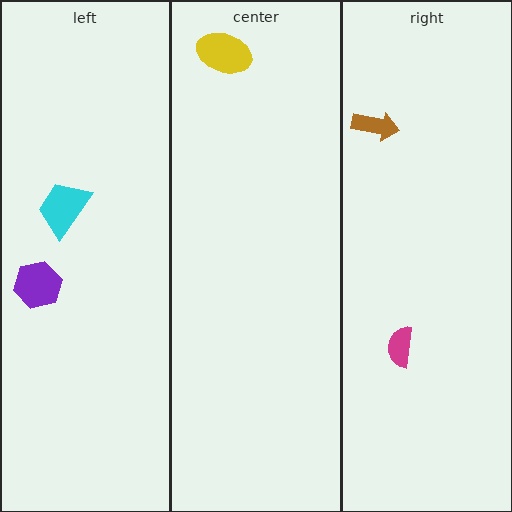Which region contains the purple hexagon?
The left region.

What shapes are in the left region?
The purple hexagon, the cyan trapezoid.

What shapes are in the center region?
The yellow ellipse.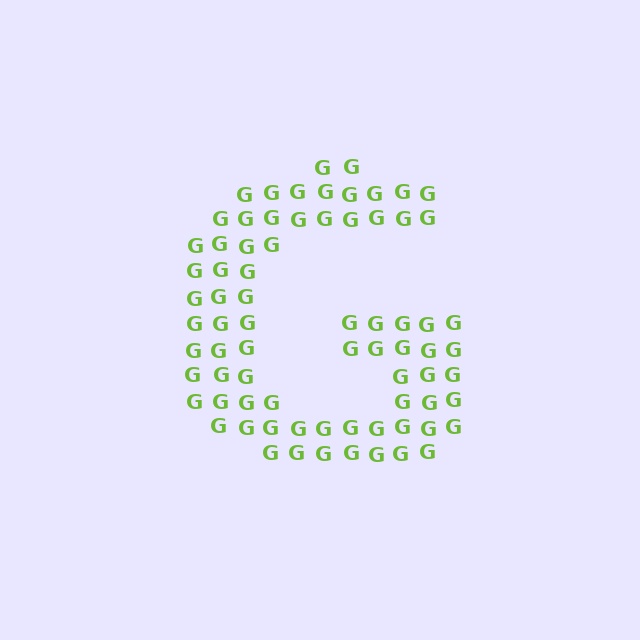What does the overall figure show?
The overall figure shows the letter G.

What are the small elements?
The small elements are letter G's.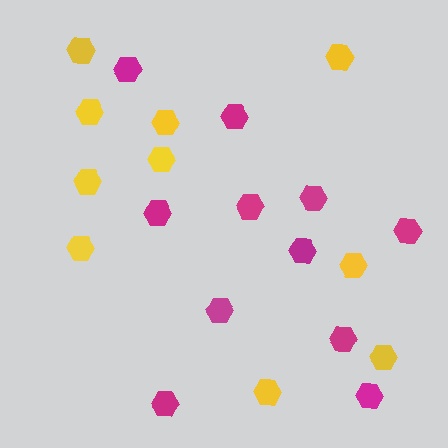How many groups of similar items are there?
There are 2 groups: one group of yellow hexagons (10) and one group of magenta hexagons (11).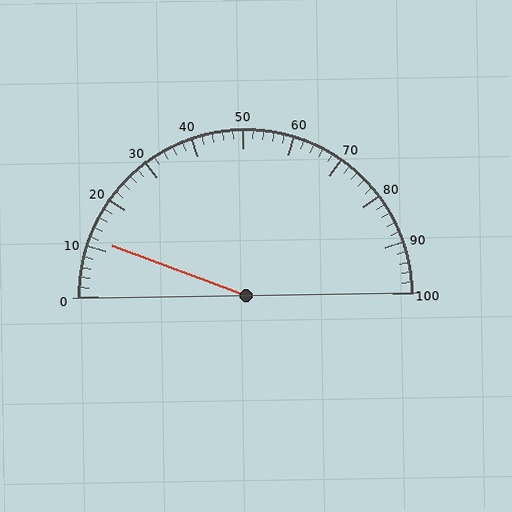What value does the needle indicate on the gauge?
The needle indicates approximately 12.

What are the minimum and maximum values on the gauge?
The gauge ranges from 0 to 100.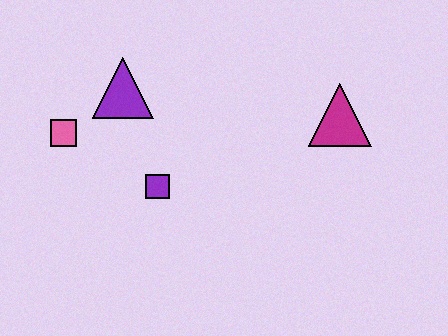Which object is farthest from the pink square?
The magenta triangle is farthest from the pink square.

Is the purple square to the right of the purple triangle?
Yes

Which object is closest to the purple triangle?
The pink square is closest to the purple triangle.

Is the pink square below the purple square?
No